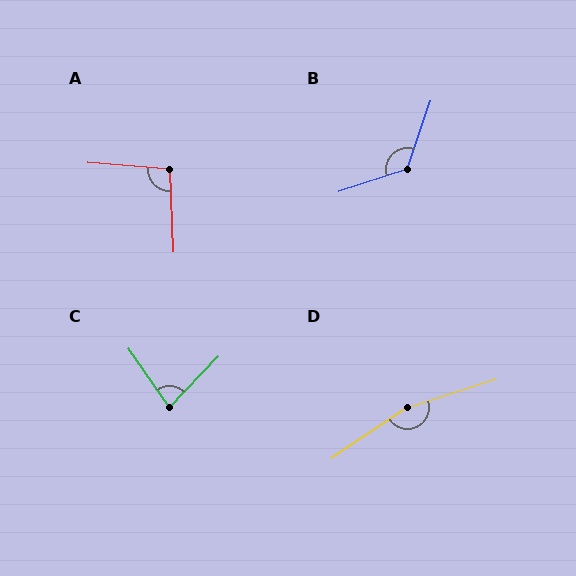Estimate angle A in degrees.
Approximately 97 degrees.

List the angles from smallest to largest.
C (78°), A (97°), B (127°), D (164°).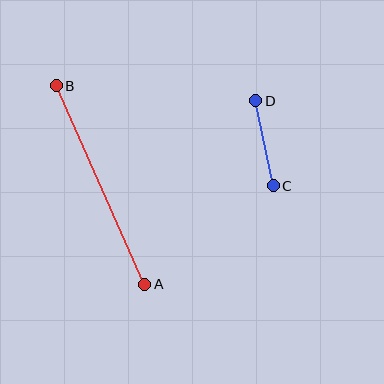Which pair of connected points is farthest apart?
Points A and B are farthest apart.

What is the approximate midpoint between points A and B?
The midpoint is at approximately (101, 185) pixels.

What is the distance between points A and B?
The distance is approximately 217 pixels.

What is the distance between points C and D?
The distance is approximately 87 pixels.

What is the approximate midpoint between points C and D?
The midpoint is at approximately (264, 143) pixels.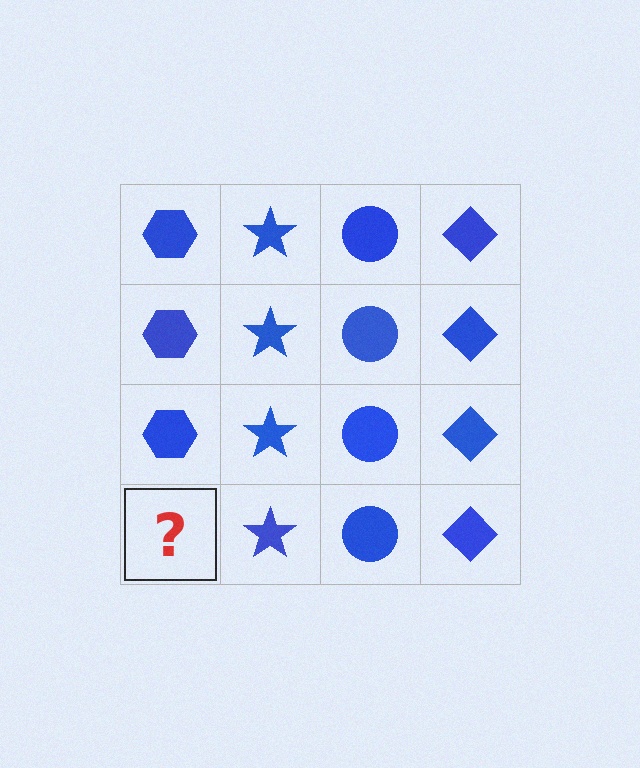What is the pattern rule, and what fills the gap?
The rule is that each column has a consistent shape. The gap should be filled with a blue hexagon.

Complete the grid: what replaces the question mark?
The question mark should be replaced with a blue hexagon.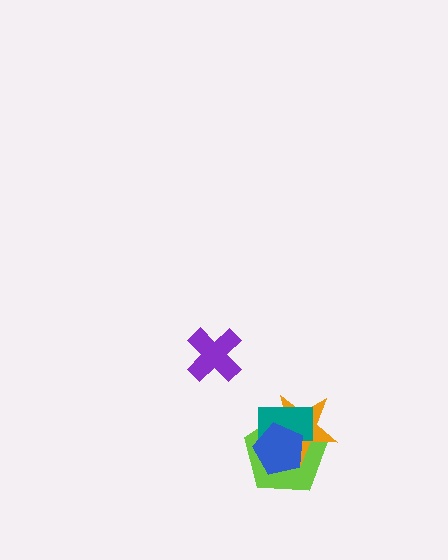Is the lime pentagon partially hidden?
Yes, it is partially covered by another shape.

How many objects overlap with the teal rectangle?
3 objects overlap with the teal rectangle.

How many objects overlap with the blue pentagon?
3 objects overlap with the blue pentagon.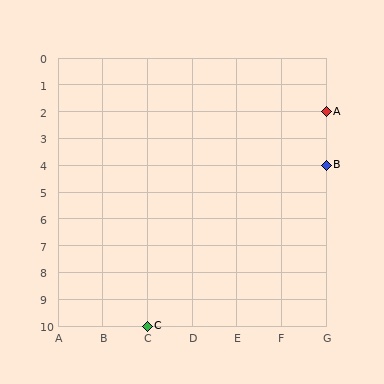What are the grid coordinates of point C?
Point C is at grid coordinates (C, 10).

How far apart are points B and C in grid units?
Points B and C are 4 columns and 6 rows apart (about 7.2 grid units diagonally).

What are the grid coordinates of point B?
Point B is at grid coordinates (G, 4).